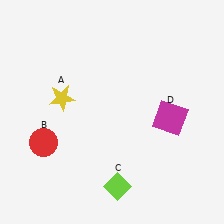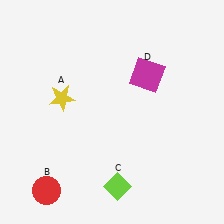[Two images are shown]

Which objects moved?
The objects that moved are: the red circle (B), the magenta square (D).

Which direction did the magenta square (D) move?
The magenta square (D) moved up.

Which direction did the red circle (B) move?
The red circle (B) moved down.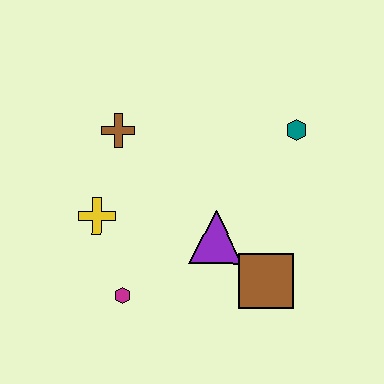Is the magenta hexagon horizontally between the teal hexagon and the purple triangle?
No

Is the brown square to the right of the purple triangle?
Yes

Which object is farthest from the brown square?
The brown cross is farthest from the brown square.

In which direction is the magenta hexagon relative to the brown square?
The magenta hexagon is to the left of the brown square.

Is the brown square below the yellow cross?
Yes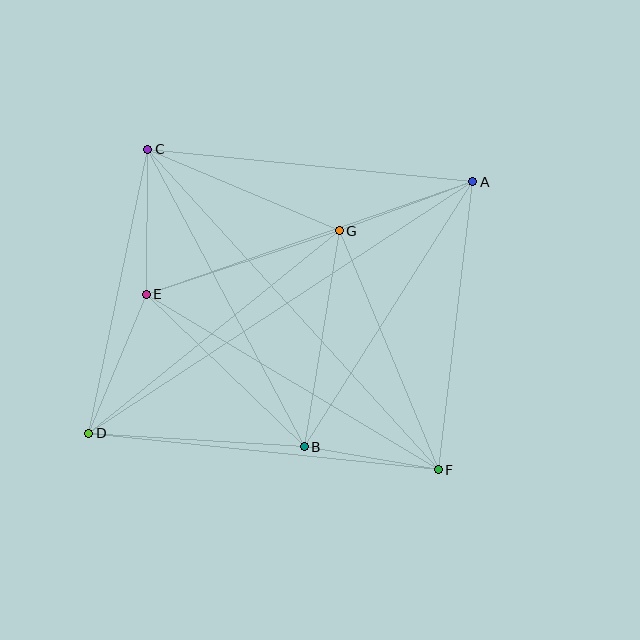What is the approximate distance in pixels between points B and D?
The distance between B and D is approximately 216 pixels.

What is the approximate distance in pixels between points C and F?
The distance between C and F is approximately 433 pixels.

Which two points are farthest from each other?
Points A and D are farthest from each other.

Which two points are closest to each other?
Points B and F are closest to each other.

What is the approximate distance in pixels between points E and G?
The distance between E and G is approximately 203 pixels.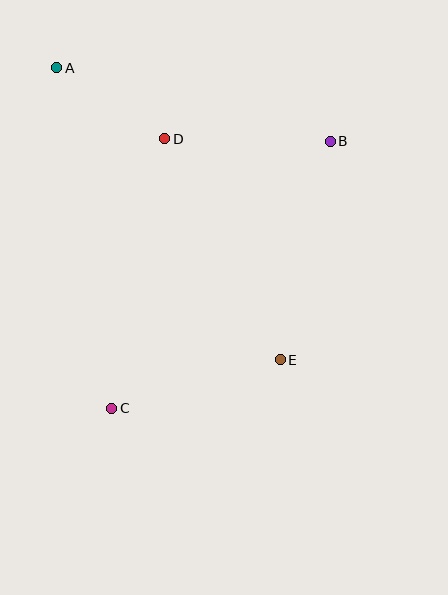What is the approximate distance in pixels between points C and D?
The distance between C and D is approximately 275 pixels.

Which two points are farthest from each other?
Points A and E are farthest from each other.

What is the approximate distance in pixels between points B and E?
The distance between B and E is approximately 224 pixels.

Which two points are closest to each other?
Points A and D are closest to each other.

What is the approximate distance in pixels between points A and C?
The distance between A and C is approximately 345 pixels.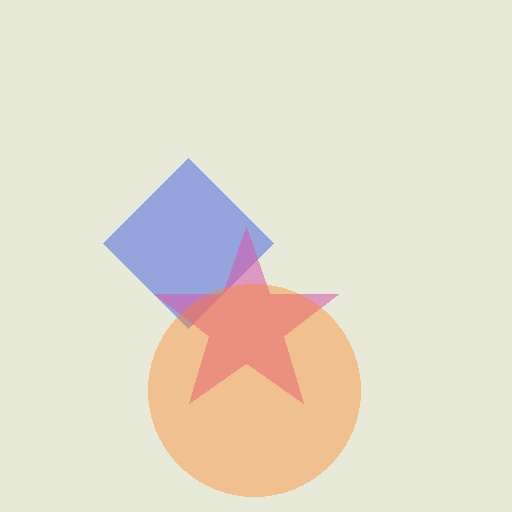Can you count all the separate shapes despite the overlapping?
Yes, there are 3 separate shapes.